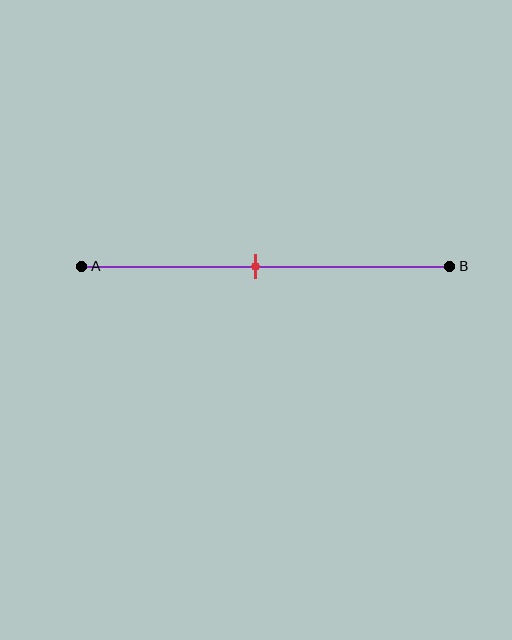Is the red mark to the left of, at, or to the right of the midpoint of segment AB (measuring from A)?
The red mark is approximately at the midpoint of segment AB.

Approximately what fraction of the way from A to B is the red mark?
The red mark is approximately 45% of the way from A to B.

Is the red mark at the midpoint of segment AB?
Yes, the mark is approximately at the midpoint.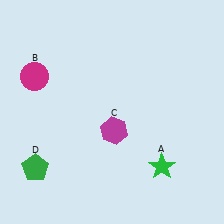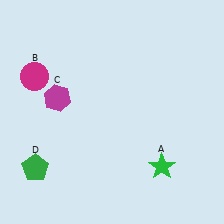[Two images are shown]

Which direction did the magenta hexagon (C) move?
The magenta hexagon (C) moved left.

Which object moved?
The magenta hexagon (C) moved left.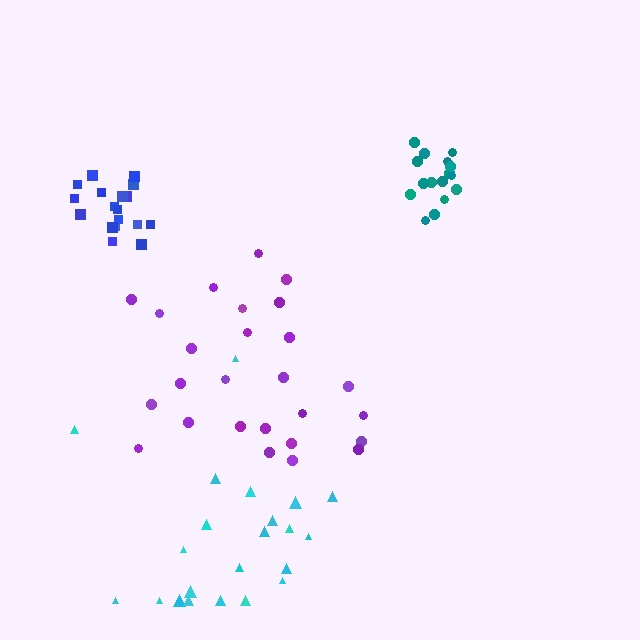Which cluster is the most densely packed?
Blue.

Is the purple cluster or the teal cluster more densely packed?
Teal.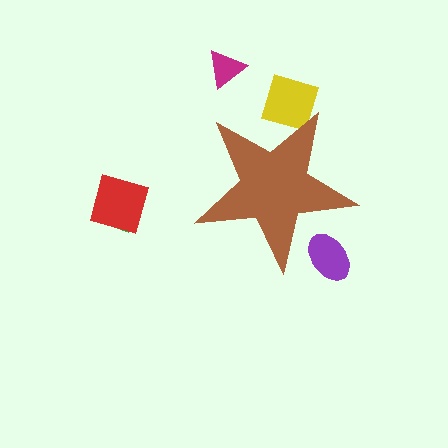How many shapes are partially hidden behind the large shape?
2 shapes are partially hidden.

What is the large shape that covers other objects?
A brown star.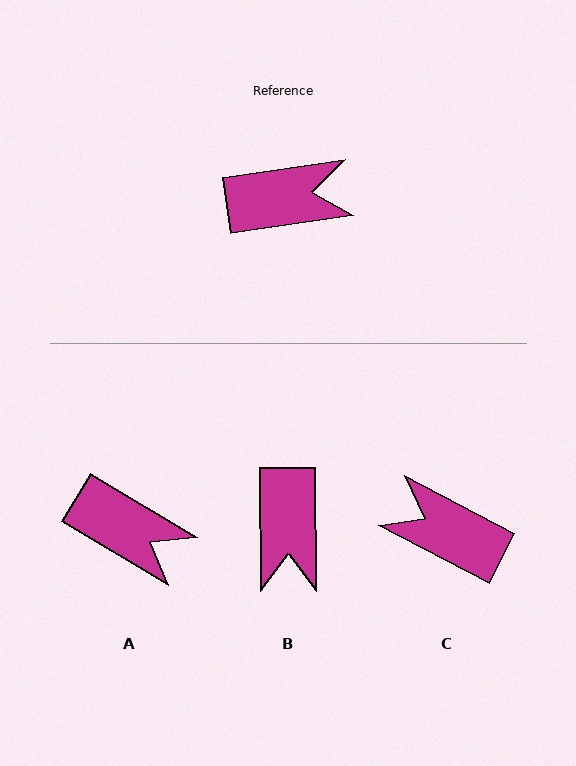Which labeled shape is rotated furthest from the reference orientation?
C, about 144 degrees away.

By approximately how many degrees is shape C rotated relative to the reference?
Approximately 144 degrees counter-clockwise.